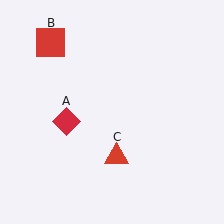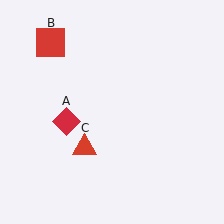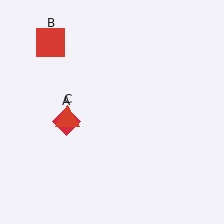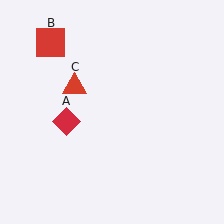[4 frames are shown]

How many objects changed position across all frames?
1 object changed position: red triangle (object C).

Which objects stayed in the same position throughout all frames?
Red diamond (object A) and red square (object B) remained stationary.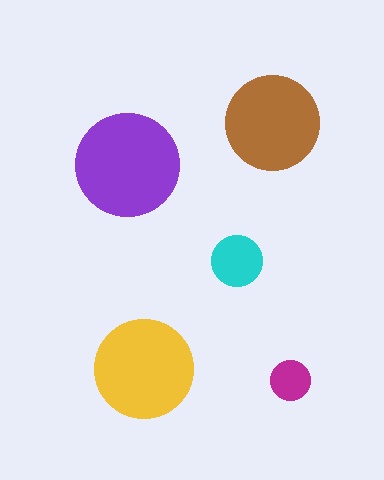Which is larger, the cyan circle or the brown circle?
The brown one.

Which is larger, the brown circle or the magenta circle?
The brown one.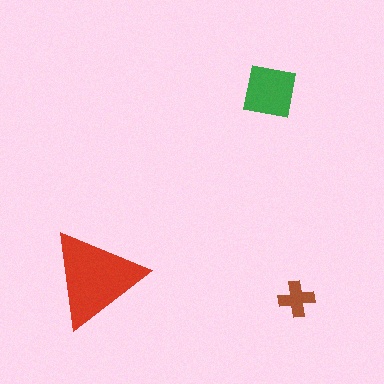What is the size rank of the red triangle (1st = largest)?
1st.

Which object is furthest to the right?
The brown cross is rightmost.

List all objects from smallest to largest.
The brown cross, the green square, the red triangle.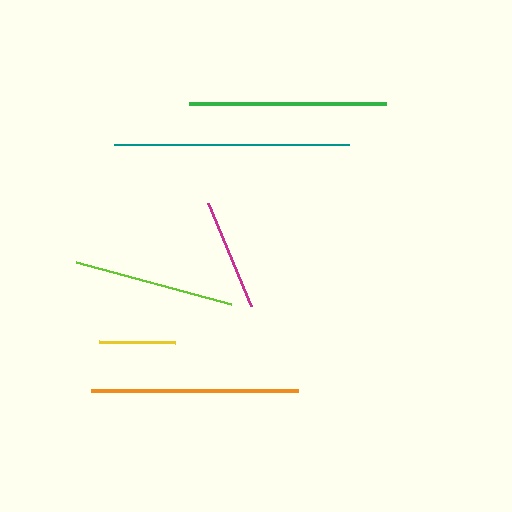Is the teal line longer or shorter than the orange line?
The teal line is longer than the orange line.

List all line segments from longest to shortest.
From longest to shortest: teal, orange, green, lime, magenta, yellow.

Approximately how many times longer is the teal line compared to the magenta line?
The teal line is approximately 2.1 times the length of the magenta line.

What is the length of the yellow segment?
The yellow segment is approximately 76 pixels long.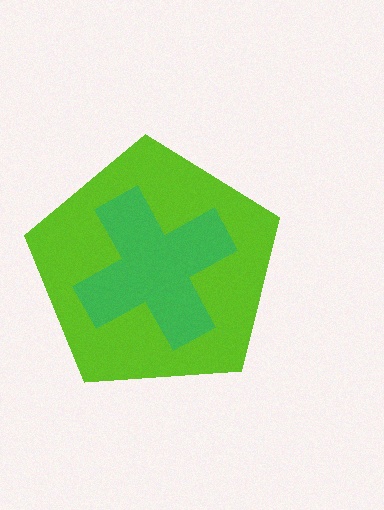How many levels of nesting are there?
2.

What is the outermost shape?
The lime pentagon.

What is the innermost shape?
The green cross.